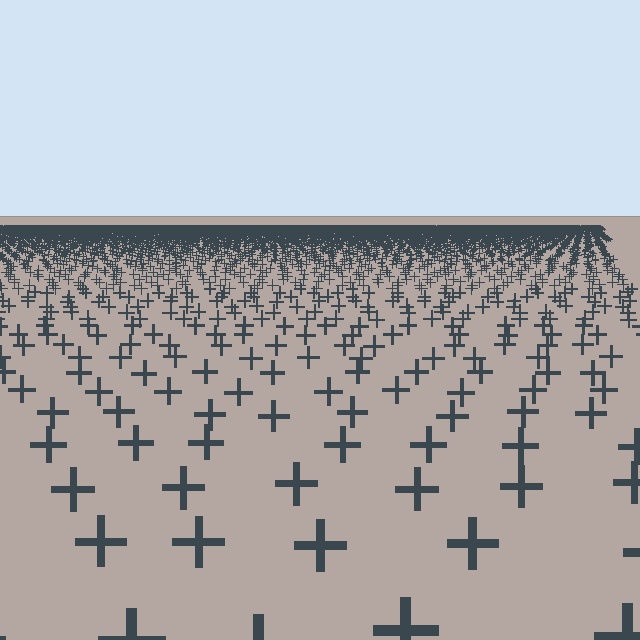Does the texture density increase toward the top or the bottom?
Density increases toward the top.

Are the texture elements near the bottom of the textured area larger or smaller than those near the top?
Larger. Near the bottom, elements are closer to the viewer and appear at a bigger on-screen size.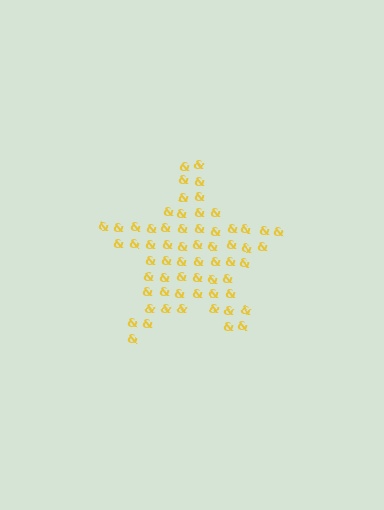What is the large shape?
The large shape is a star.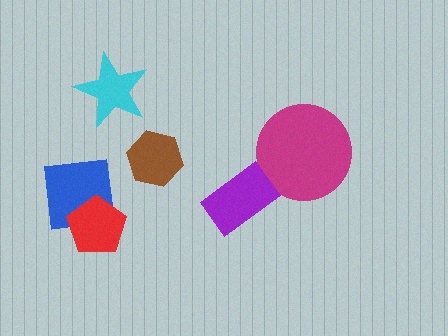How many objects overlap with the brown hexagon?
0 objects overlap with the brown hexagon.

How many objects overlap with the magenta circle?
0 objects overlap with the magenta circle.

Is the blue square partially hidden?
Yes, it is partially covered by another shape.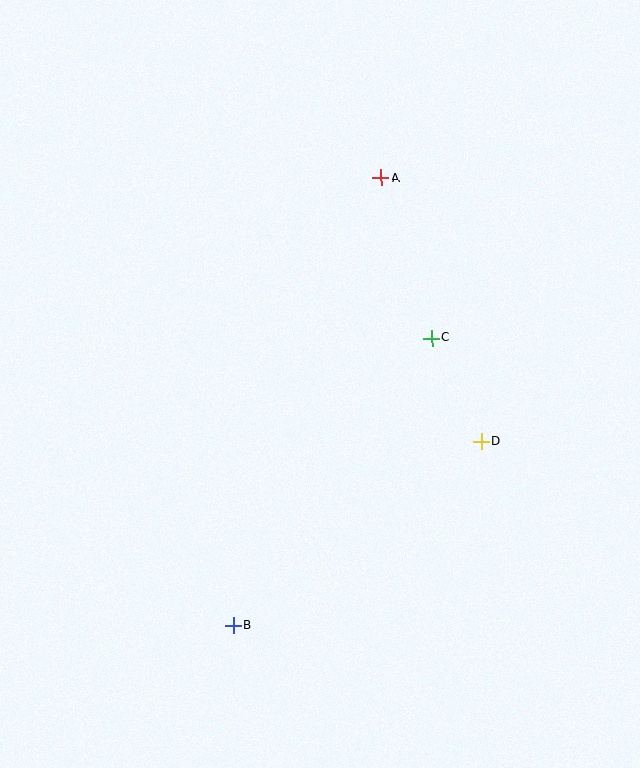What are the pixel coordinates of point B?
Point B is at (233, 625).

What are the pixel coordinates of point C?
Point C is at (432, 338).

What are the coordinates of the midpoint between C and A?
The midpoint between C and A is at (406, 258).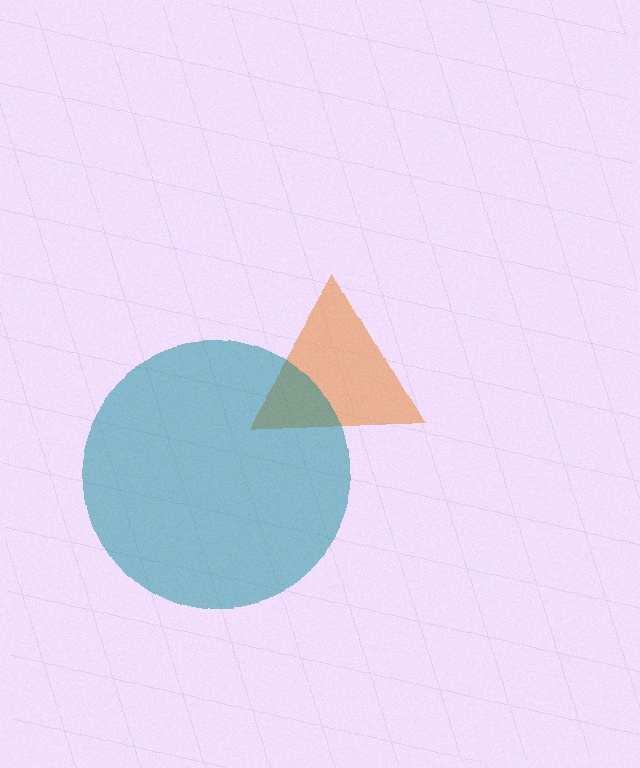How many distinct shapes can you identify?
There are 2 distinct shapes: an orange triangle, a teal circle.